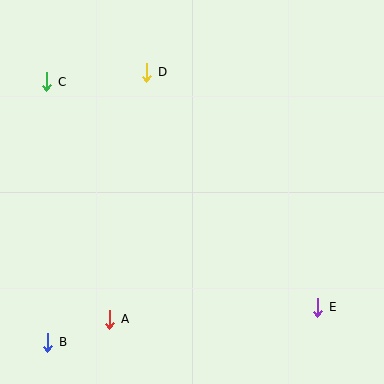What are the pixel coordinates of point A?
Point A is at (110, 319).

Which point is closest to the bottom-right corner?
Point E is closest to the bottom-right corner.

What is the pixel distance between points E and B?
The distance between E and B is 272 pixels.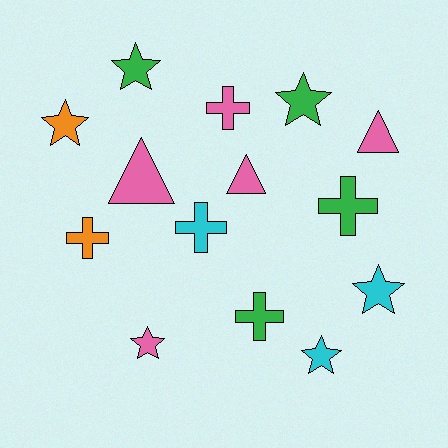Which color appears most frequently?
Pink, with 5 objects.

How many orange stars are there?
There is 1 orange star.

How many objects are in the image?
There are 14 objects.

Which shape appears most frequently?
Star, with 6 objects.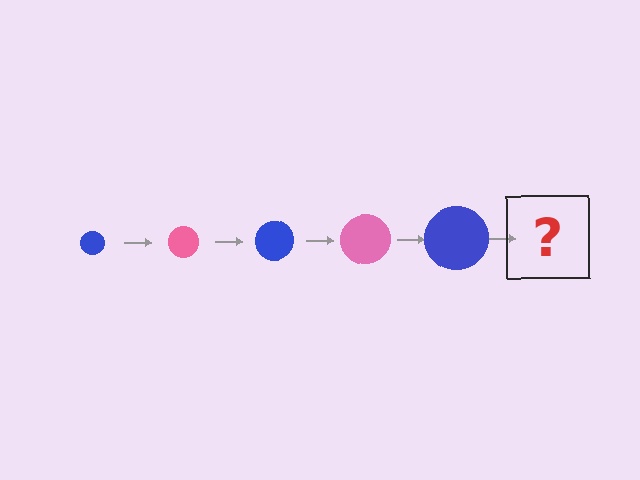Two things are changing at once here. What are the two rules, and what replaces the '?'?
The two rules are that the circle grows larger each step and the color cycles through blue and pink. The '?' should be a pink circle, larger than the previous one.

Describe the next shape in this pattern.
It should be a pink circle, larger than the previous one.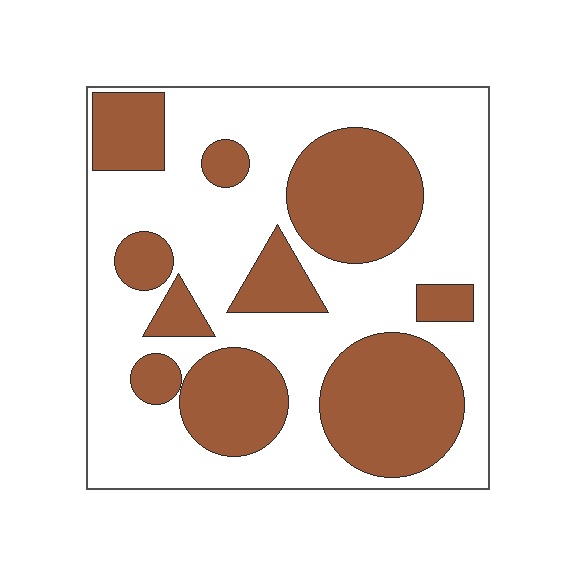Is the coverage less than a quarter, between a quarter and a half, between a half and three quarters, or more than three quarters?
Between a quarter and a half.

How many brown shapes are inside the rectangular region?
10.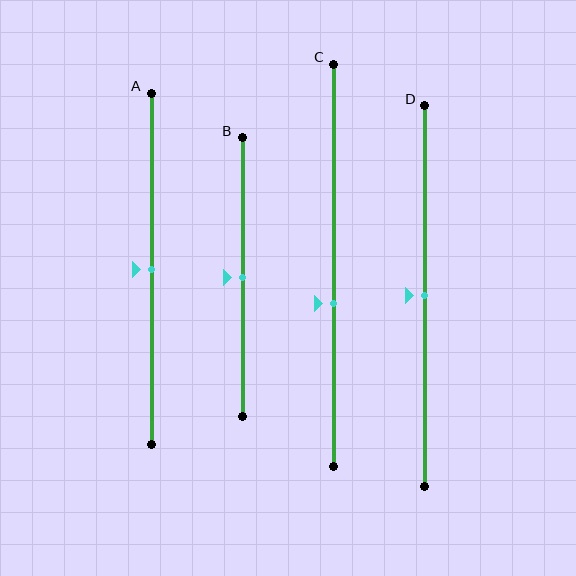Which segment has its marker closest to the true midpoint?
Segment A has its marker closest to the true midpoint.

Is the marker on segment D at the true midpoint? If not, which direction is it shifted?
Yes, the marker on segment D is at the true midpoint.